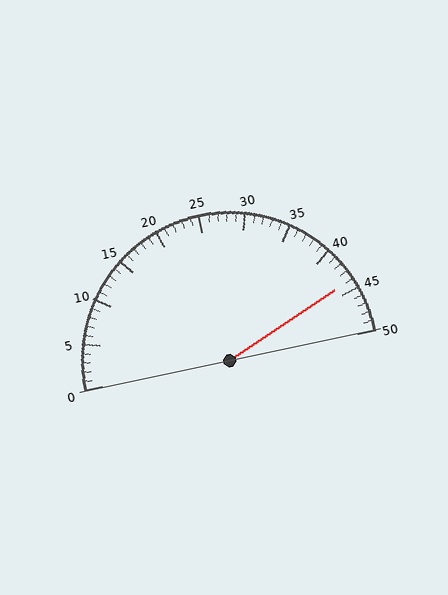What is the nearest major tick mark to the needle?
The nearest major tick mark is 45.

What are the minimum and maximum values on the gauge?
The gauge ranges from 0 to 50.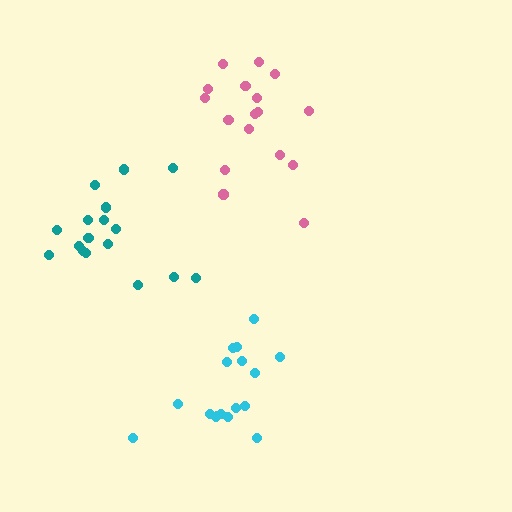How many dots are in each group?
Group 1: 17 dots, Group 2: 17 dots, Group 3: 17 dots (51 total).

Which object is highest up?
The pink cluster is topmost.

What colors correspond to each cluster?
The clusters are colored: teal, cyan, pink.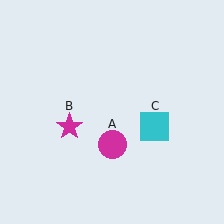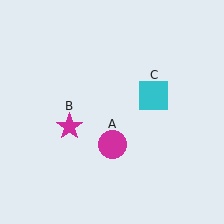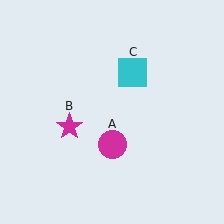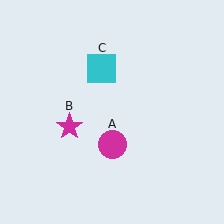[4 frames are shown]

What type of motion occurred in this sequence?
The cyan square (object C) rotated counterclockwise around the center of the scene.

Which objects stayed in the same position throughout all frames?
Magenta circle (object A) and magenta star (object B) remained stationary.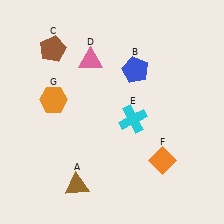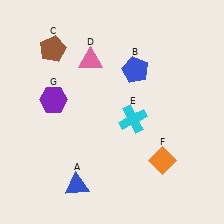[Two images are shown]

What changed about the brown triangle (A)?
In Image 1, A is brown. In Image 2, it changed to blue.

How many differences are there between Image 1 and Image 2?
There are 2 differences between the two images.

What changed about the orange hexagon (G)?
In Image 1, G is orange. In Image 2, it changed to purple.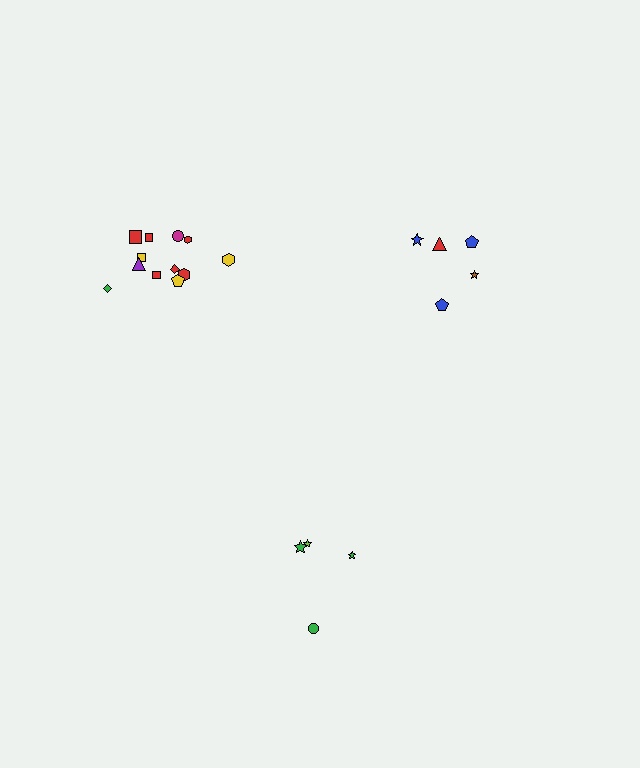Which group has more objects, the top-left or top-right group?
The top-left group.